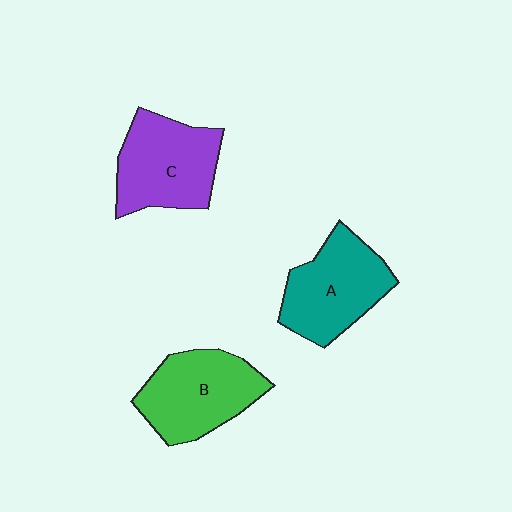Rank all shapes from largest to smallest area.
From largest to smallest: C (purple), B (green), A (teal).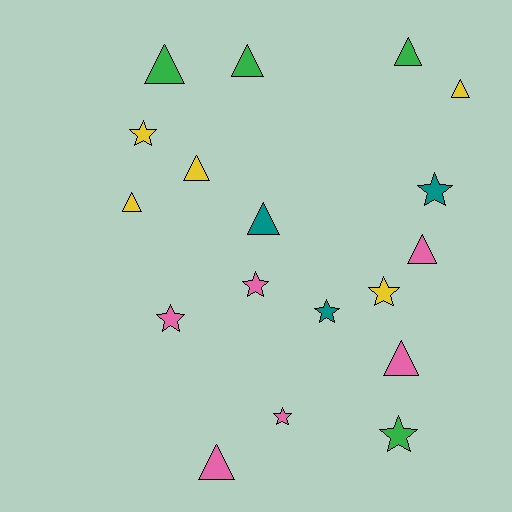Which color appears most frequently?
Pink, with 6 objects.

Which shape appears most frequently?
Triangle, with 10 objects.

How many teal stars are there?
There are 2 teal stars.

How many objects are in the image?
There are 18 objects.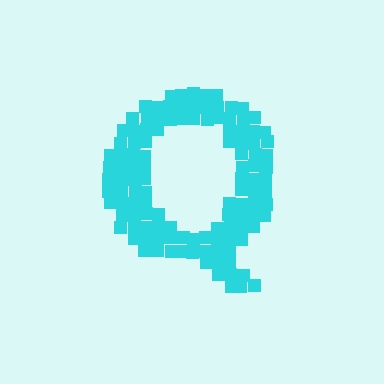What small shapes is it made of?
It is made of small squares.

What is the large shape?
The large shape is the letter Q.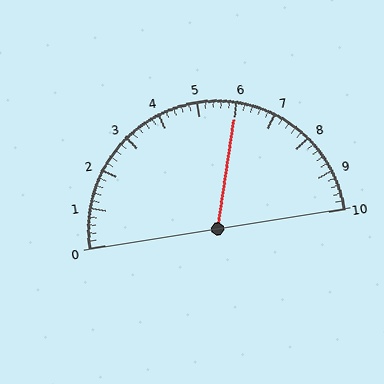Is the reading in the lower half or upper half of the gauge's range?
The reading is in the upper half of the range (0 to 10).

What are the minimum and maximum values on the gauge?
The gauge ranges from 0 to 10.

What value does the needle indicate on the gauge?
The needle indicates approximately 6.0.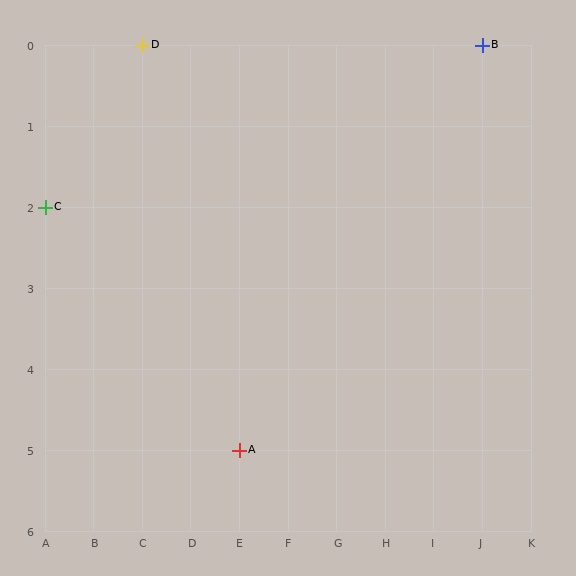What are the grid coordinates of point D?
Point D is at grid coordinates (C, 0).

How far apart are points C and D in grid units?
Points C and D are 2 columns and 2 rows apart (about 2.8 grid units diagonally).